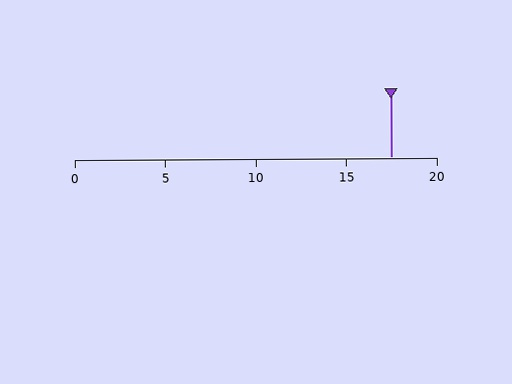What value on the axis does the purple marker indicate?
The marker indicates approximately 17.5.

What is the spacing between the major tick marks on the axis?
The major ticks are spaced 5 apart.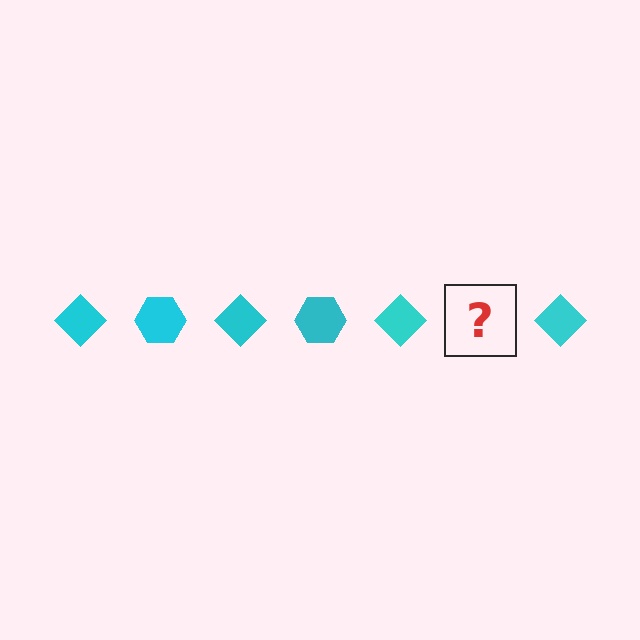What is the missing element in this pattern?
The missing element is a cyan hexagon.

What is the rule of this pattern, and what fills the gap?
The rule is that the pattern cycles through diamond, hexagon shapes in cyan. The gap should be filled with a cyan hexagon.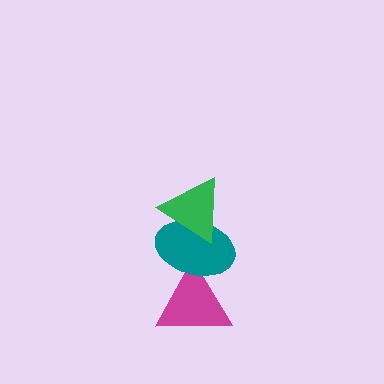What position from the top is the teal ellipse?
The teal ellipse is 2nd from the top.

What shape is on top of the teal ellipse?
The green triangle is on top of the teal ellipse.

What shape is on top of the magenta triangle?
The teal ellipse is on top of the magenta triangle.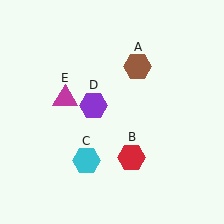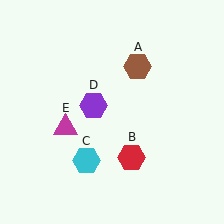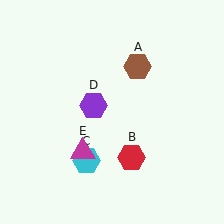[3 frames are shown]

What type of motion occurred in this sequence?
The magenta triangle (object E) rotated counterclockwise around the center of the scene.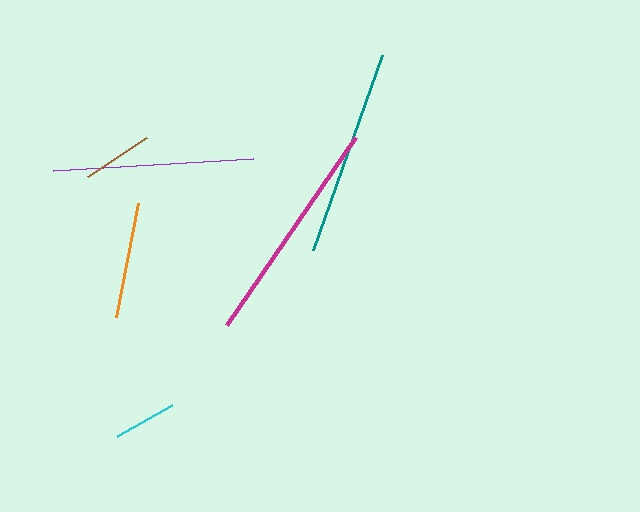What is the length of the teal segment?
The teal segment is approximately 207 pixels long.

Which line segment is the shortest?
The cyan line is the shortest at approximately 63 pixels.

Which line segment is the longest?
The magenta line is the longest at approximately 228 pixels.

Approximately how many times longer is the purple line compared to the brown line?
The purple line is approximately 2.9 times the length of the brown line.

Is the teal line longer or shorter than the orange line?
The teal line is longer than the orange line.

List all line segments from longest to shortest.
From longest to shortest: magenta, teal, purple, orange, brown, cyan.